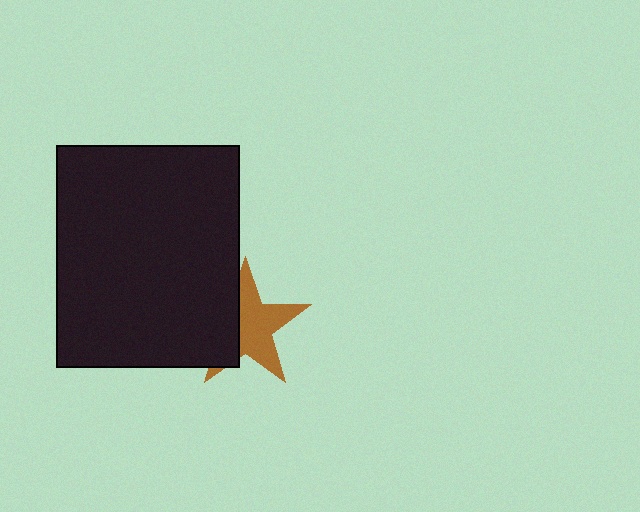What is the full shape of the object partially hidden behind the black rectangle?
The partially hidden object is a brown star.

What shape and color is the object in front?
The object in front is a black rectangle.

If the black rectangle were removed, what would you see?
You would see the complete brown star.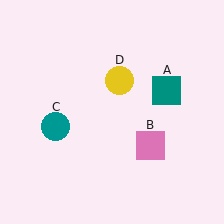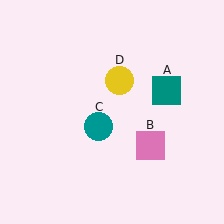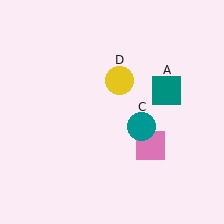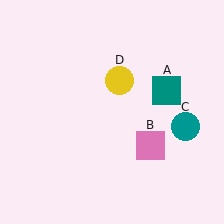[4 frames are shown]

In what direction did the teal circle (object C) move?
The teal circle (object C) moved right.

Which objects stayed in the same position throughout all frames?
Teal square (object A) and pink square (object B) and yellow circle (object D) remained stationary.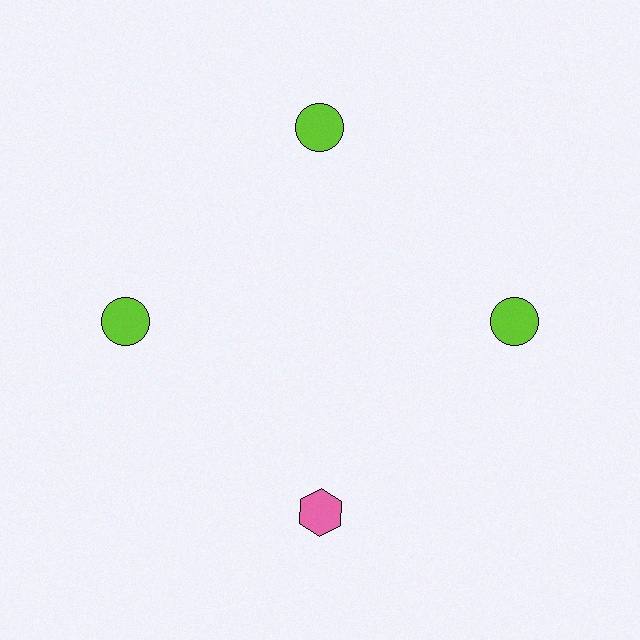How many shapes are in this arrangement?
There are 4 shapes arranged in a ring pattern.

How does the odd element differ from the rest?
It differs in both color (pink instead of lime) and shape (hexagon instead of circle).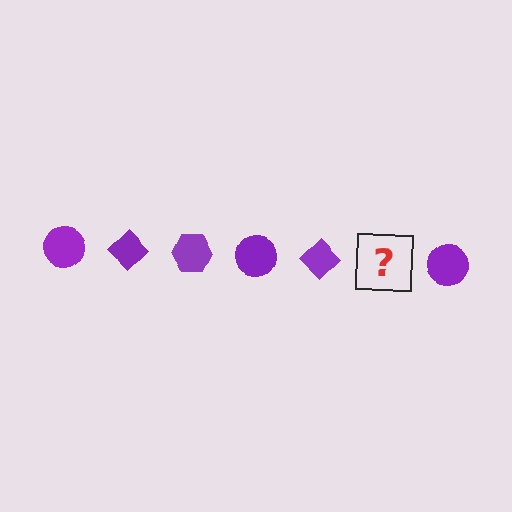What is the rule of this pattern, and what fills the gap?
The rule is that the pattern cycles through circle, diamond, hexagon shapes in purple. The gap should be filled with a purple hexagon.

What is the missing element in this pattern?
The missing element is a purple hexagon.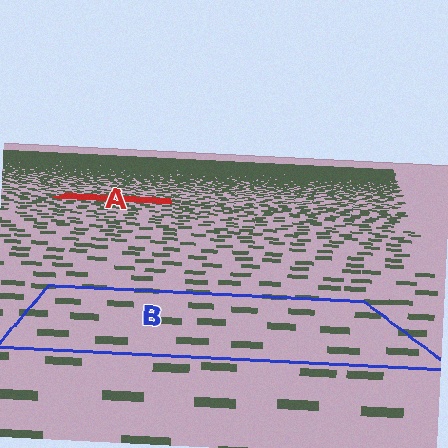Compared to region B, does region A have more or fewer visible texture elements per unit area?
Region A has more texture elements per unit area — they are packed more densely because it is farther away.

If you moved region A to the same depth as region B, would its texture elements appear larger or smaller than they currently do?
They would appear larger. At a closer depth, the same texture elements are projected at a bigger on-screen size.